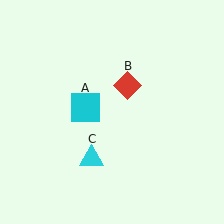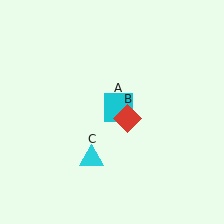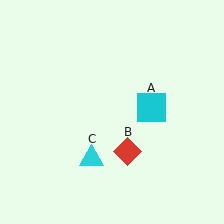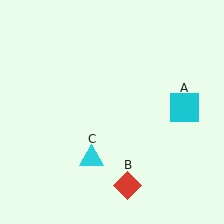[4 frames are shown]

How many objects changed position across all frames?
2 objects changed position: cyan square (object A), red diamond (object B).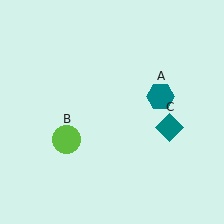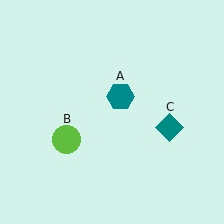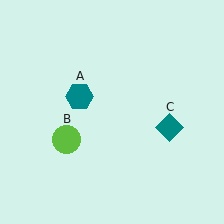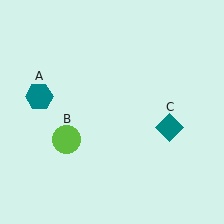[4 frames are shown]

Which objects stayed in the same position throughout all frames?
Lime circle (object B) and teal diamond (object C) remained stationary.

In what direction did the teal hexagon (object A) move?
The teal hexagon (object A) moved left.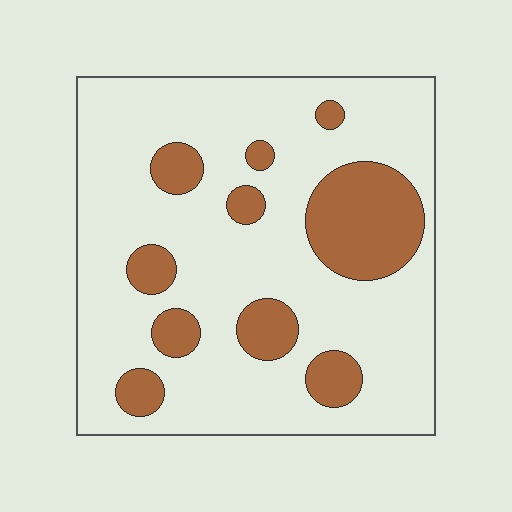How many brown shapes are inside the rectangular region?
10.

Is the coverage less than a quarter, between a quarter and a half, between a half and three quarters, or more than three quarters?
Less than a quarter.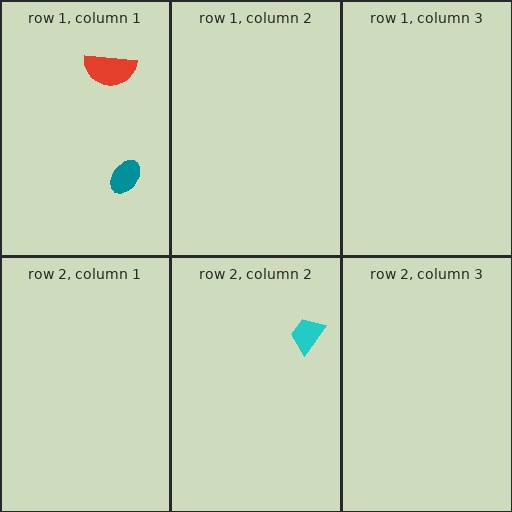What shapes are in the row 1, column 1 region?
The teal ellipse, the red semicircle.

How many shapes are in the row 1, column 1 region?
2.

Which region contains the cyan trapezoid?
The row 2, column 2 region.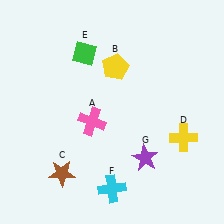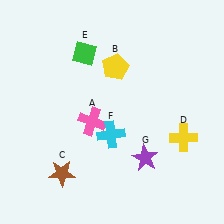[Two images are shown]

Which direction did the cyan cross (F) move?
The cyan cross (F) moved up.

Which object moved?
The cyan cross (F) moved up.